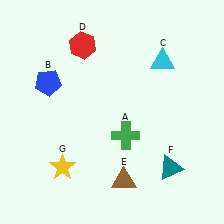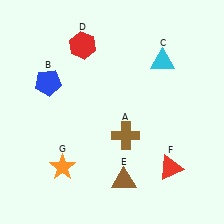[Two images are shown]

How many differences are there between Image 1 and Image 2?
There are 3 differences between the two images.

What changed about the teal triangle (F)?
In Image 1, F is teal. In Image 2, it changed to red.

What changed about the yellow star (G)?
In Image 1, G is yellow. In Image 2, it changed to orange.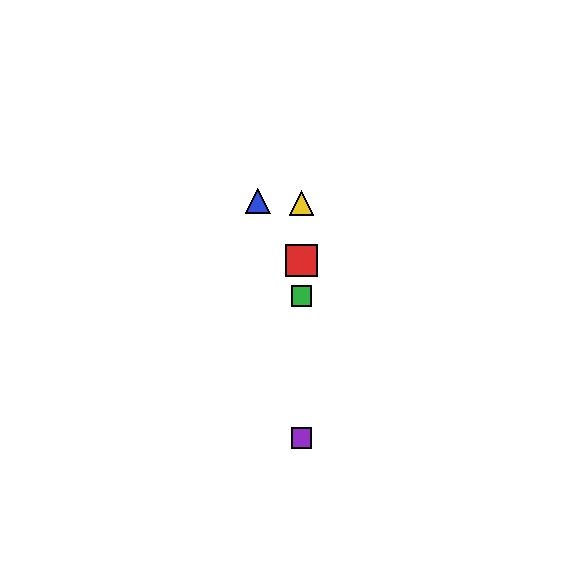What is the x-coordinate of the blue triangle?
The blue triangle is at x≈258.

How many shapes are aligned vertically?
4 shapes (the red square, the green square, the yellow triangle, the purple square) are aligned vertically.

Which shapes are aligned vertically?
The red square, the green square, the yellow triangle, the purple square are aligned vertically.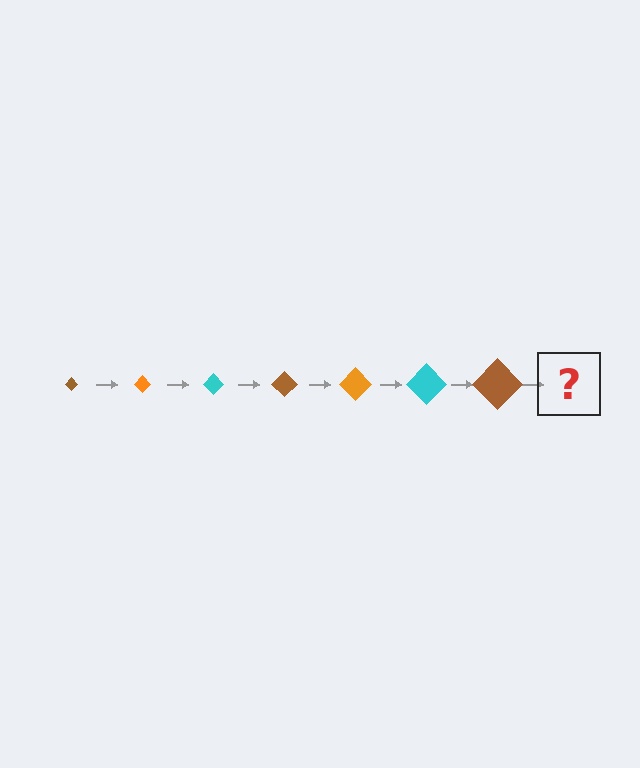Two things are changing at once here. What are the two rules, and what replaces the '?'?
The two rules are that the diamond grows larger each step and the color cycles through brown, orange, and cyan. The '?' should be an orange diamond, larger than the previous one.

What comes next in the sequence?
The next element should be an orange diamond, larger than the previous one.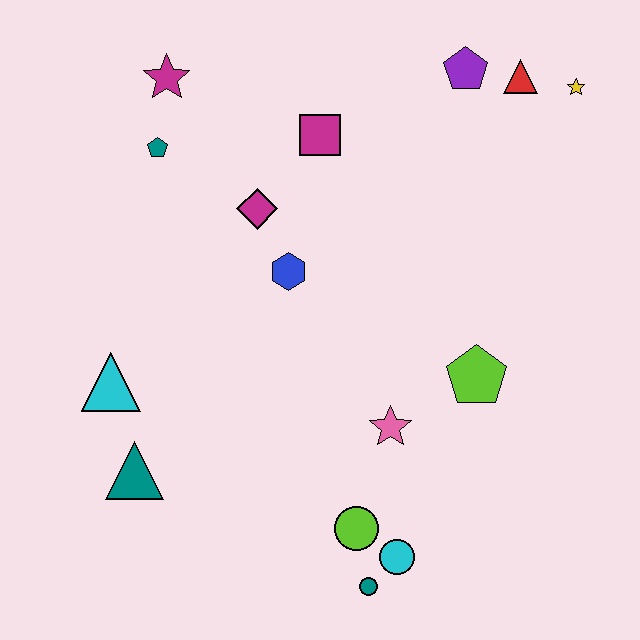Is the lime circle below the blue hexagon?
Yes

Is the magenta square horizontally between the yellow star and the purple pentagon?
No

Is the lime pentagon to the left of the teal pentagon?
No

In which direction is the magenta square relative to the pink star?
The magenta square is above the pink star.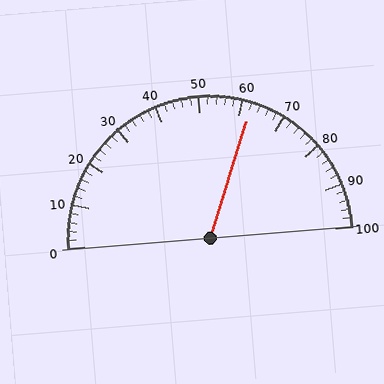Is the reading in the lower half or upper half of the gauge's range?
The reading is in the upper half of the range (0 to 100).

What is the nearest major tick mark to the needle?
The nearest major tick mark is 60.